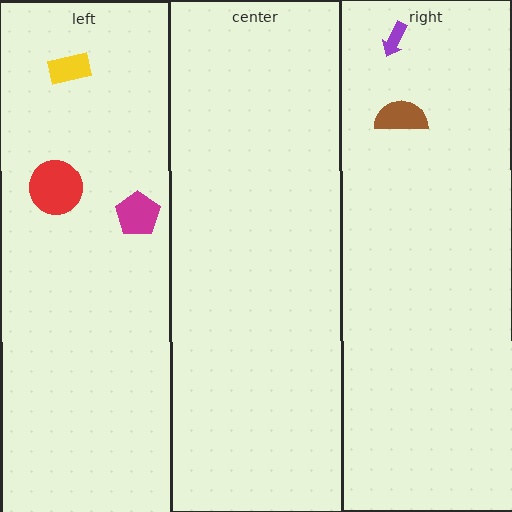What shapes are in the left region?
The red circle, the magenta pentagon, the yellow rectangle.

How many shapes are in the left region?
3.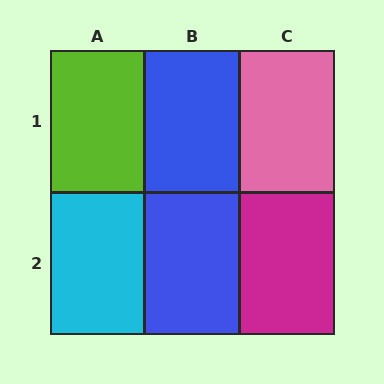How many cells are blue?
2 cells are blue.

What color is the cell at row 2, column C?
Magenta.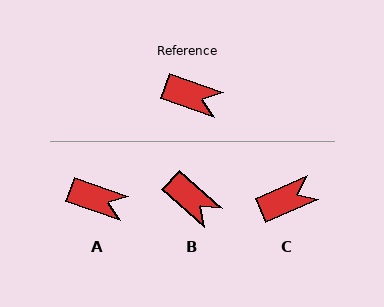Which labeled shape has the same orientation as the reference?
A.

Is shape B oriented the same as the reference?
No, it is off by about 23 degrees.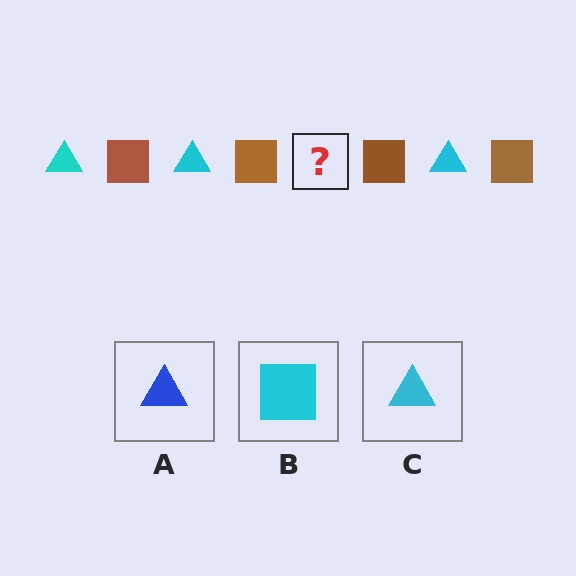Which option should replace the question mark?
Option C.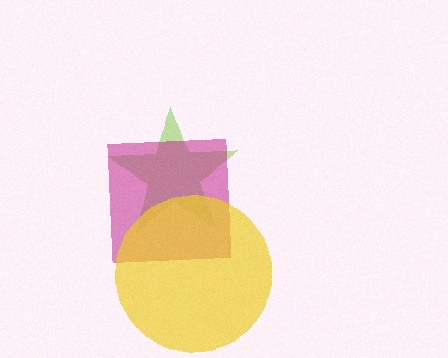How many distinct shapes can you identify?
There are 3 distinct shapes: a lime star, a magenta square, a yellow circle.